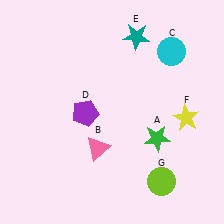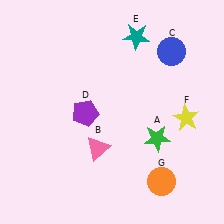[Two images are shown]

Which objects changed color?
C changed from cyan to blue. G changed from lime to orange.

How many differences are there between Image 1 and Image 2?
There are 2 differences between the two images.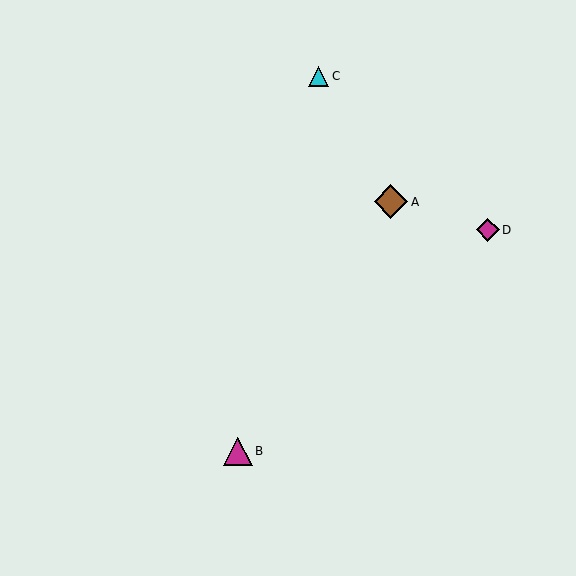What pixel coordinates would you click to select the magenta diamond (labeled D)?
Click at (488, 230) to select the magenta diamond D.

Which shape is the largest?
The brown diamond (labeled A) is the largest.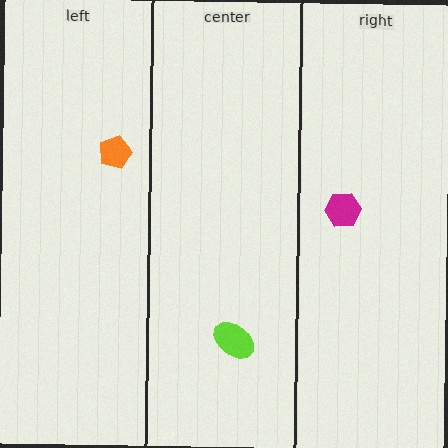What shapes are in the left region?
The orange pentagon.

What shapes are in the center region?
The lime ellipse.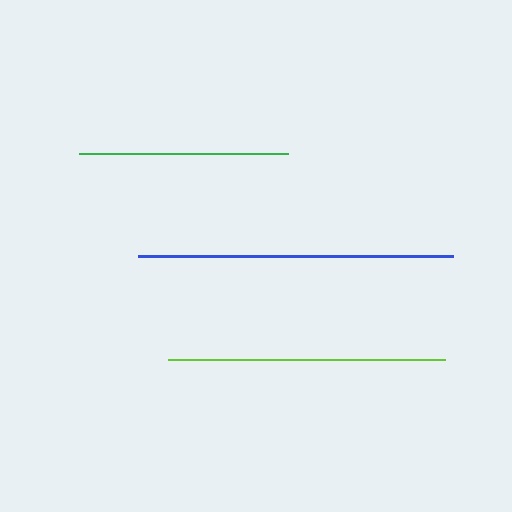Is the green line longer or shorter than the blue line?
The blue line is longer than the green line.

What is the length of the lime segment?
The lime segment is approximately 277 pixels long.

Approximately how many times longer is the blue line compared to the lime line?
The blue line is approximately 1.1 times the length of the lime line.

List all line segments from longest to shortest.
From longest to shortest: blue, lime, green.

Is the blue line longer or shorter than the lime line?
The blue line is longer than the lime line.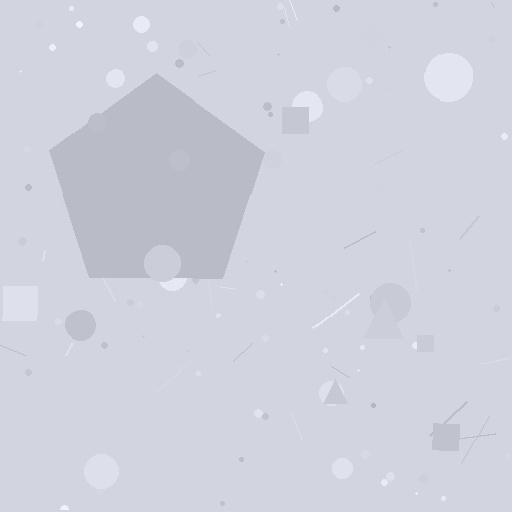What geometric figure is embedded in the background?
A pentagon is embedded in the background.